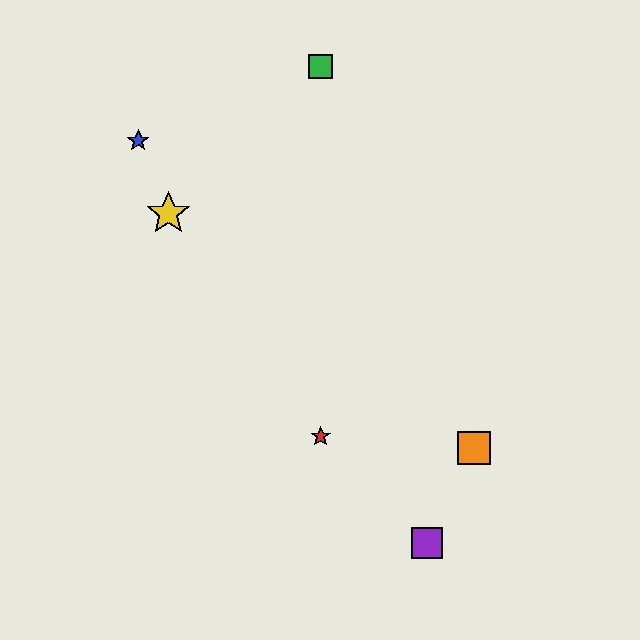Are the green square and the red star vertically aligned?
Yes, both are at x≈321.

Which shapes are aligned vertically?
The red star, the green square are aligned vertically.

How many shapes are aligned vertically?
2 shapes (the red star, the green square) are aligned vertically.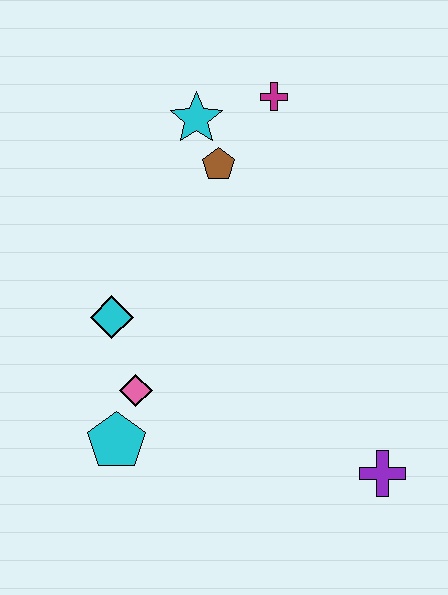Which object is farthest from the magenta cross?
The purple cross is farthest from the magenta cross.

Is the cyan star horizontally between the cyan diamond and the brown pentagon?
Yes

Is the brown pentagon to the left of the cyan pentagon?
No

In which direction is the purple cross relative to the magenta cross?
The purple cross is below the magenta cross.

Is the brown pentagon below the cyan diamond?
No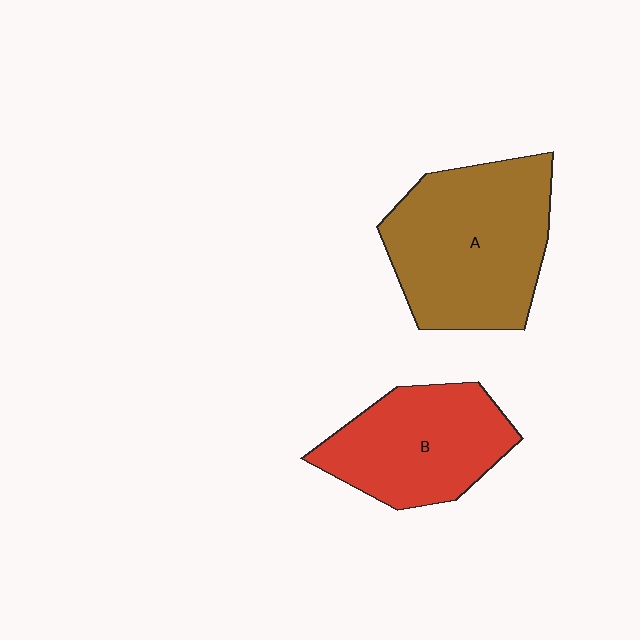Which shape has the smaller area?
Shape B (red).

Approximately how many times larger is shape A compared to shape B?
Approximately 1.3 times.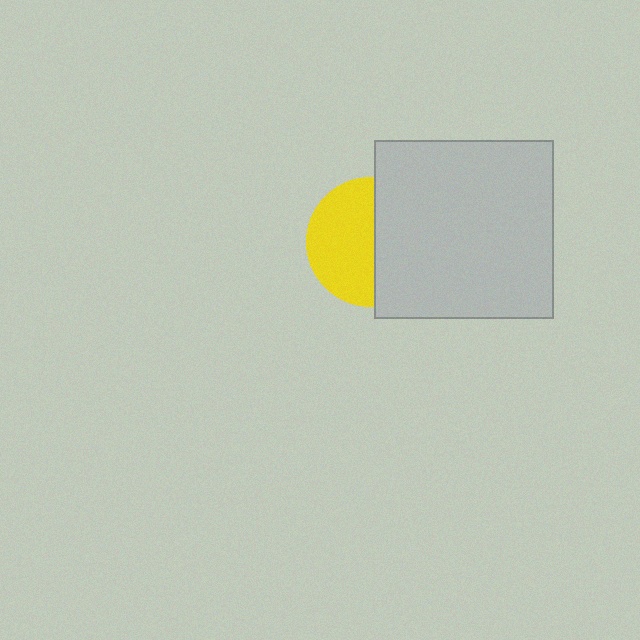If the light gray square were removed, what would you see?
You would see the complete yellow circle.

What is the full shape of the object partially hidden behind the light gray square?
The partially hidden object is a yellow circle.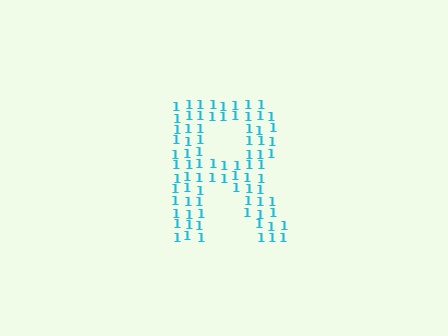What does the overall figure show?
The overall figure shows the letter R.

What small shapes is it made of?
It is made of small digit 1's.